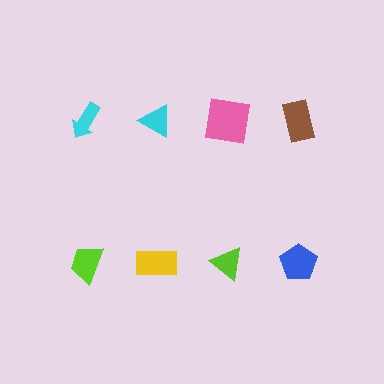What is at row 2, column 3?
A lime triangle.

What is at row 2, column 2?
A yellow rectangle.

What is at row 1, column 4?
A brown rectangle.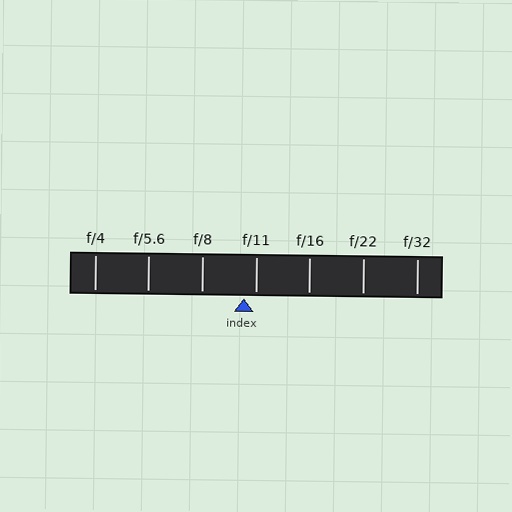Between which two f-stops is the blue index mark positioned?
The index mark is between f/8 and f/11.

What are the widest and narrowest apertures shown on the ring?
The widest aperture shown is f/4 and the narrowest is f/32.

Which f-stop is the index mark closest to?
The index mark is closest to f/11.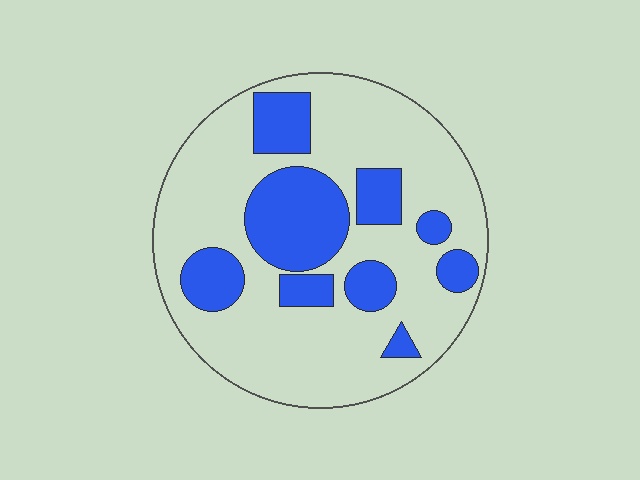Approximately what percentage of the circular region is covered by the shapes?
Approximately 30%.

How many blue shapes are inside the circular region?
9.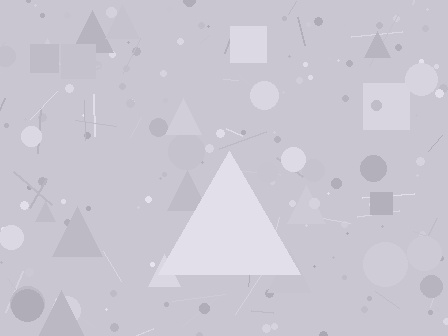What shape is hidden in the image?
A triangle is hidden in the image.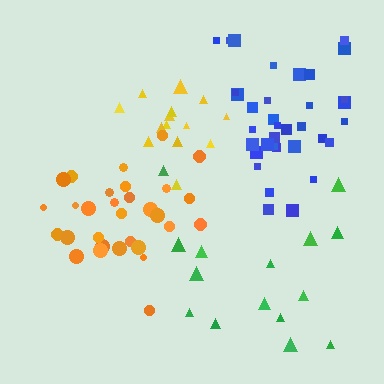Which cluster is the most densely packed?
Yellow.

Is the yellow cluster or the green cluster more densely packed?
Yellow.